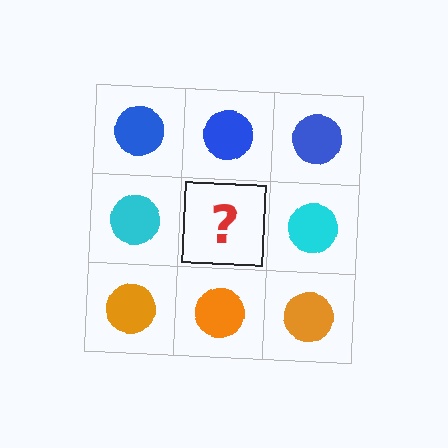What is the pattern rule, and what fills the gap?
The rule is that each row has a consistent color. The gap should be filled with a cyan circle.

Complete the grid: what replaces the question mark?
The question mark should be replaced with a cyan circle.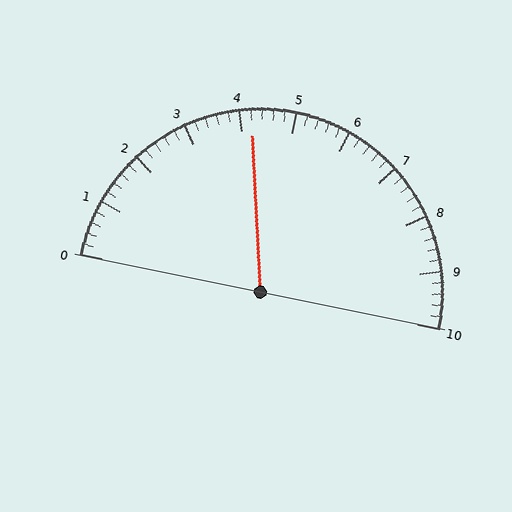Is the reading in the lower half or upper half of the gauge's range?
The reading is in the lower half of the range (0 to 10).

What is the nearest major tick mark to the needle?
The nearest major tick mark is 4.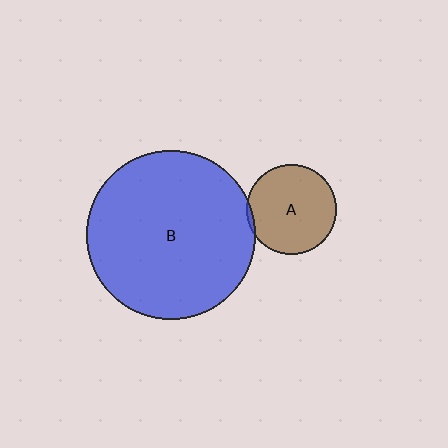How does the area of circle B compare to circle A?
Approximately 3.5 times.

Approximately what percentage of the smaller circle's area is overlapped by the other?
Approximately 5%.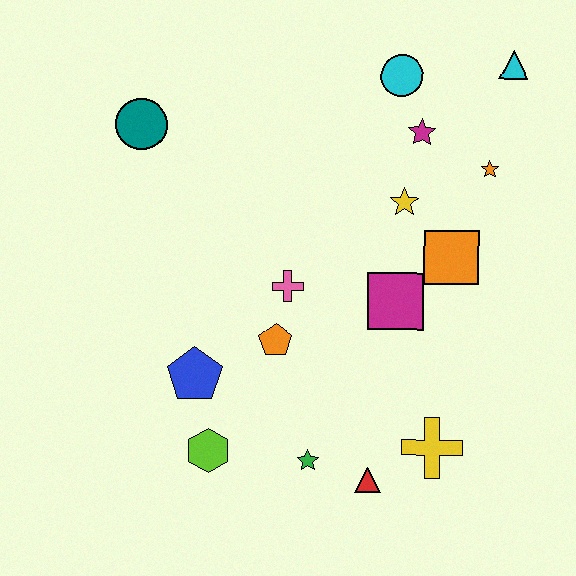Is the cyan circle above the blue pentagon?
Yes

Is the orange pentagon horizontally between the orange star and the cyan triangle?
No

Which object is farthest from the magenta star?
The lime hexagon is farthest from the magenta star.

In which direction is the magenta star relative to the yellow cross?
The magenta star is above the yellow cross.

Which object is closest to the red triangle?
The green star is closest to the red triangle.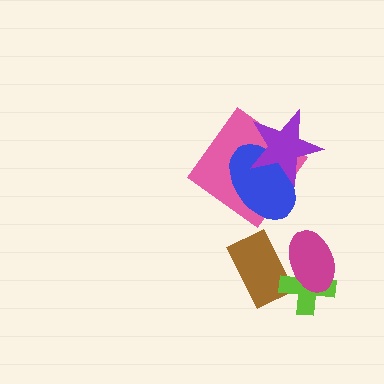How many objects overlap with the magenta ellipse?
2 objects overlap with the magenta ellipse.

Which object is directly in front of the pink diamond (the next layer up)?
The blue ellipse is directly in front of the pink diamond.